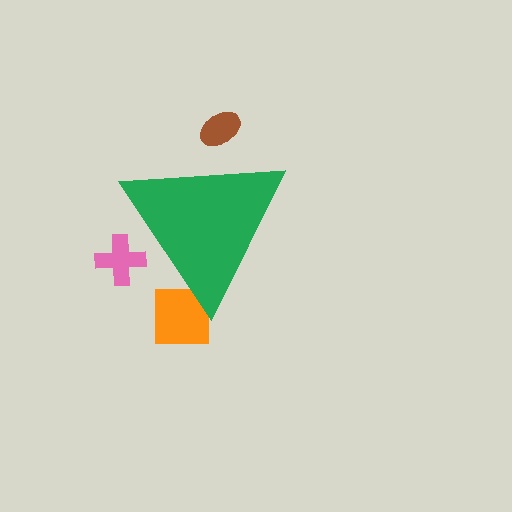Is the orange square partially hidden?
Yes, the orange square is partially hidden behind the green triangle.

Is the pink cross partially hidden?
Yes, the pink cross is partially hidden behind the green triangle.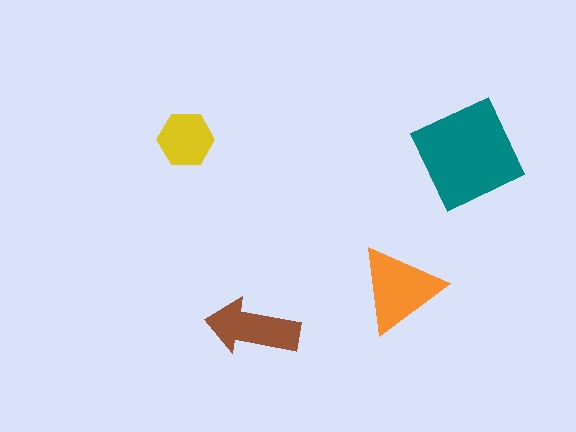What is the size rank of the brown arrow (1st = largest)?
3rd.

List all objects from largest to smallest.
The teal diamond, the orange triangle, the brown arrow, the yellow hexagon.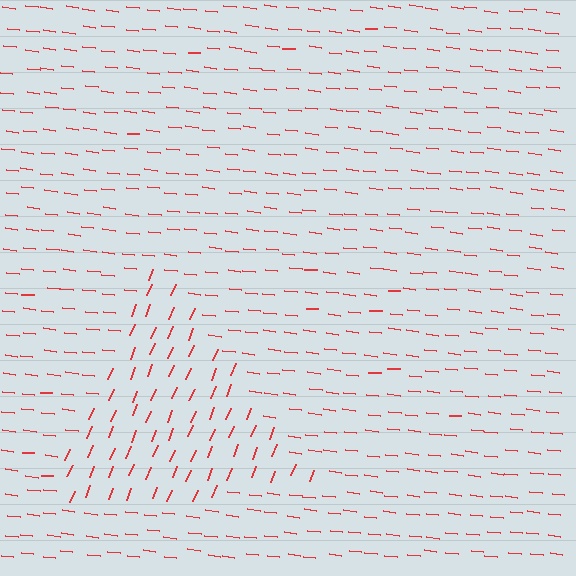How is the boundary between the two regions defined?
The boundary is defined purely by a change in line orientation (approximately 75 degrees difference). All lines are the same color and thickness.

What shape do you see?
I see a triangle.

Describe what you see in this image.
The image is filled with small red line segments. A triangle region in the image has lines oriented differently from the surrounding lines, creating a visible texture boundary.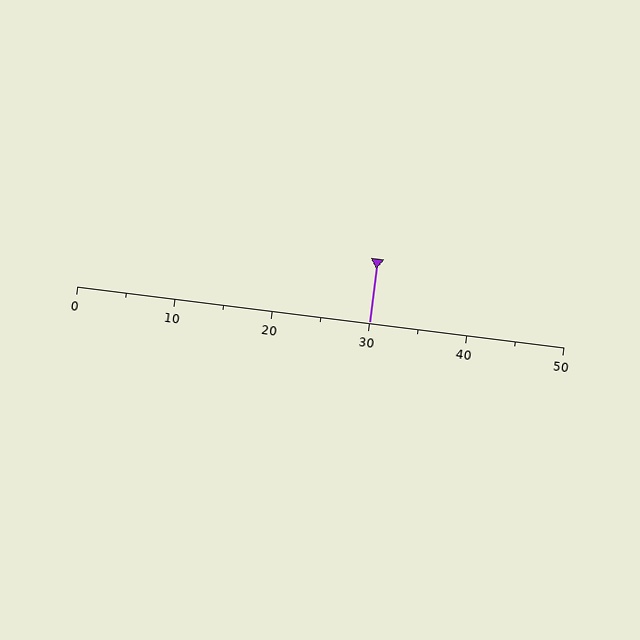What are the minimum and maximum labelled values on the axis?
The axis runs from 0 to 50.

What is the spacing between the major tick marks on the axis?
The major ticks are spaced 10 apart.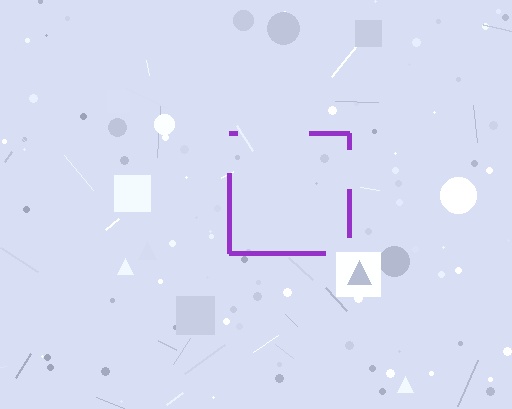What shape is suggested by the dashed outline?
The dashed outline suggests a square.